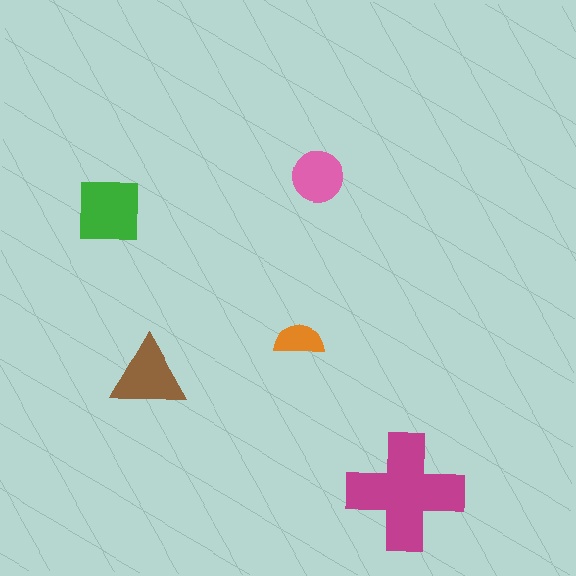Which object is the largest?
The magenta cross.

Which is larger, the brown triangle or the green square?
The green square.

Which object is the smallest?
The orange semicircle.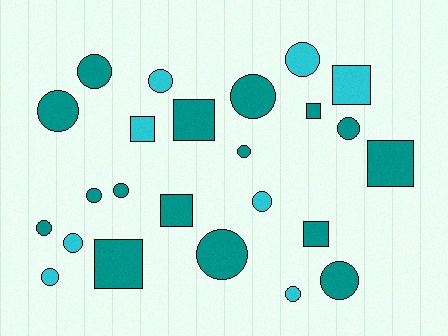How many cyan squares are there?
There are 2 cyan squares.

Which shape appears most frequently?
Circle, with 16 objects.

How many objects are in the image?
There are 24 objects.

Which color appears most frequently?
Teal, with 16 objects.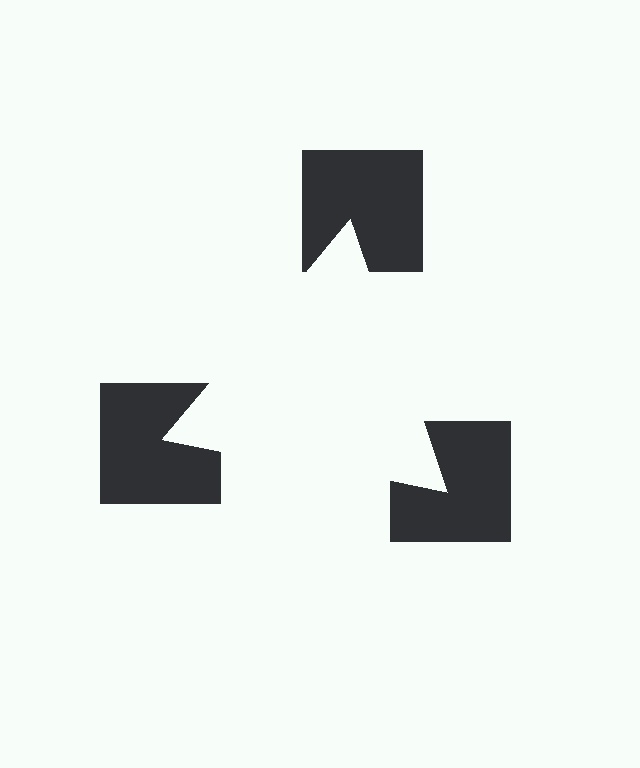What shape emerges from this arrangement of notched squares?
An illusory triangle — its edges are inferred from the aligned wedge cuts in the notched squares, not physically drawn.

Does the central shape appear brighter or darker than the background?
It typically appears slightly brighter than the background, even though no actual brightness change is drawn.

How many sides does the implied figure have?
3 sides.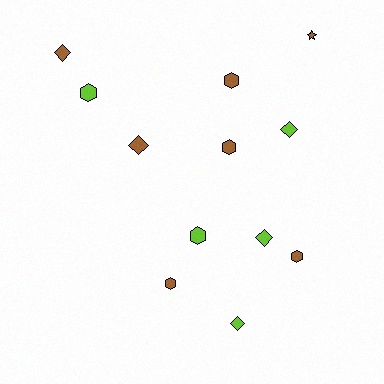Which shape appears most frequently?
Hexagon, with 6 objects.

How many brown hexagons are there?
There are 4 brown hexagons.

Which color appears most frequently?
Brown, with 7 objects.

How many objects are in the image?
There are 12 objects.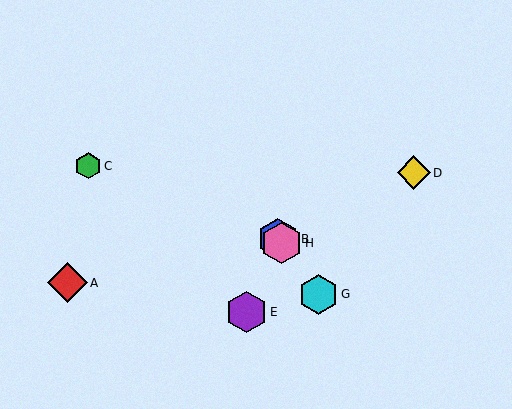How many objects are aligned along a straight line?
4 objects (B, F, G, H) are aligned along a straight line.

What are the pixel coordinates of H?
Object H is at (281, 243).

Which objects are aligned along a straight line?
Objects B, F, G, H are aligned along a straight line.